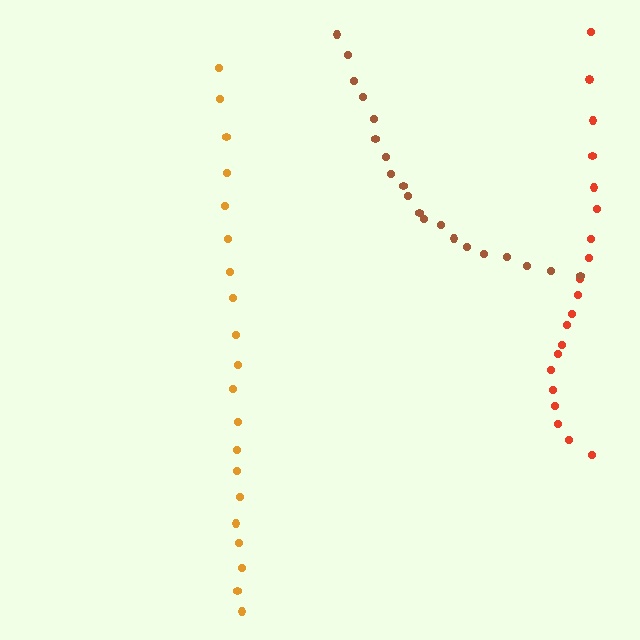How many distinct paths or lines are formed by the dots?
There are 3 distinct paths.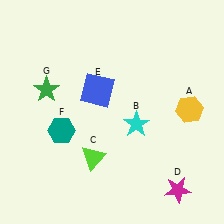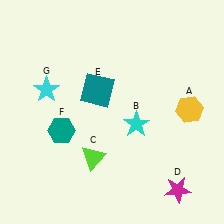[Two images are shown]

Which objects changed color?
E changed from blue to teal. G changed from green to cyan.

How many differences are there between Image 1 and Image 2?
There are 2 differences between the two images.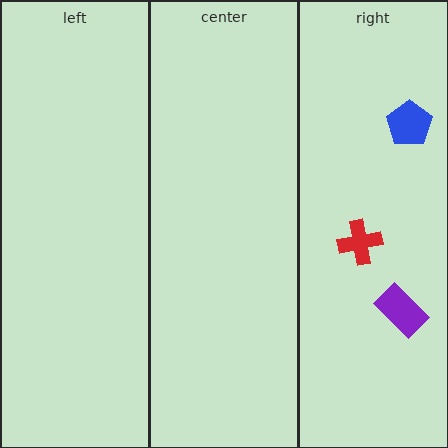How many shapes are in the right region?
3.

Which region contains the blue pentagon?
The right region.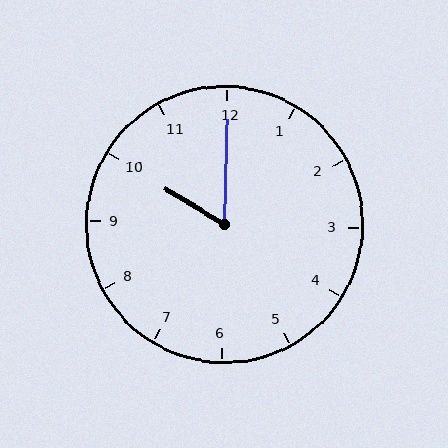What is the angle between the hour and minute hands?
Approximately 60 degrees.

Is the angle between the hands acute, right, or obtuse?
It is acute.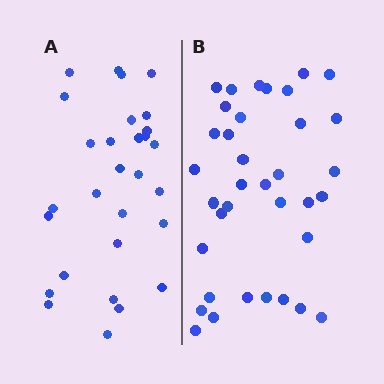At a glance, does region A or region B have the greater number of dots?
Region B (the right region) has more dots.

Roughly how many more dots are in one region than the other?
Region B has roughly 8 or so more dots than region A.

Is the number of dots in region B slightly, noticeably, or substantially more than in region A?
Region B has only slightly more — the two regions are fairly close. The ratio is roughly 1.2 to 1.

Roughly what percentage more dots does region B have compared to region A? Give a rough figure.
About 25% more.